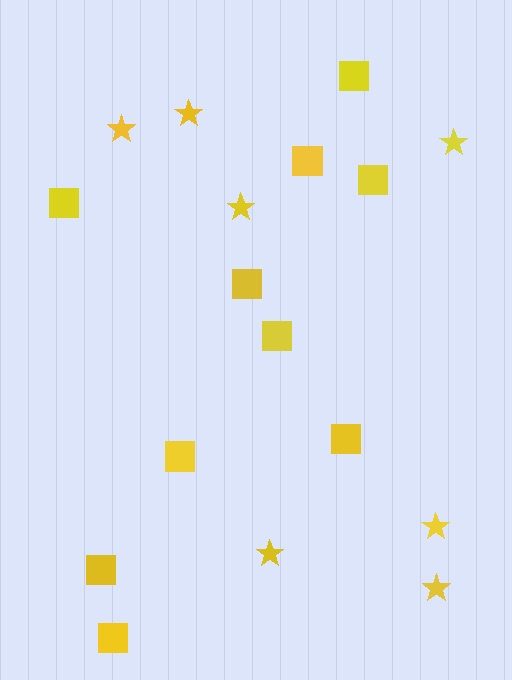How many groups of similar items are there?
There are 2 groups: one group of stars (7) and one group of squares (10).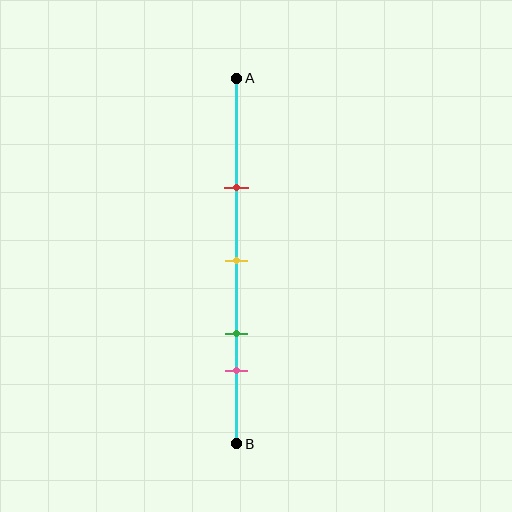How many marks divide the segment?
There are 4 marks dividing the segment.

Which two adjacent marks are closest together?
The green and pink marks are the closest adjacent pair.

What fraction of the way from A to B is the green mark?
The green mark is approximately 70% (0.7) of the way from A to B.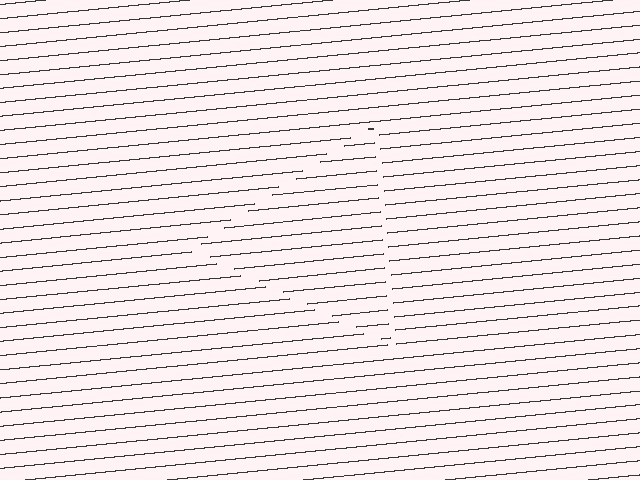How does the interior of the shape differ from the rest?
The interior of the shape contains the same grating, shifted by half a period — the contour is defined by the phase discontinuity where line-ends from the inner and outer gratings abut.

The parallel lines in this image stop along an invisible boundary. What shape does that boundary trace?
An illusory triangle. The interior of the shape contains the same grating, shifted by half a period — the contour is defined by the phase discontinuity where line-ends from the inner and outer gratings abut.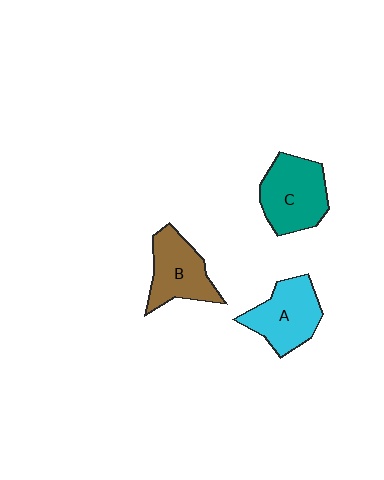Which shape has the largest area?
Shape C (teal).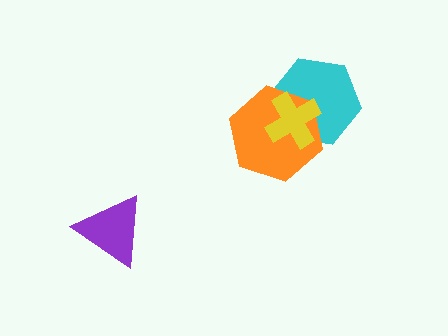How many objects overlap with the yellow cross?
2 objects overlap with the yellow cross.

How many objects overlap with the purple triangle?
0 objects overlap with the purple triangle.